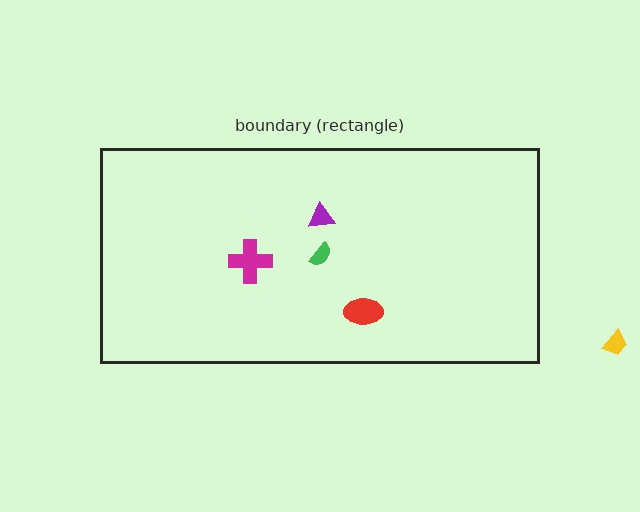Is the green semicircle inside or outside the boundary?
Inside.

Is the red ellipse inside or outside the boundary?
Inside.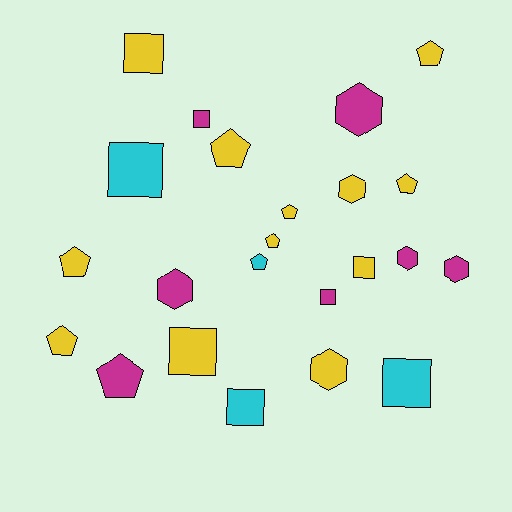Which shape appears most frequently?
Pentagon, with 9 objects.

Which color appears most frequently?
Yellow, with 12 objects.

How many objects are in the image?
There are 23 objects.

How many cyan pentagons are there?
There is 1 cyan pentagon.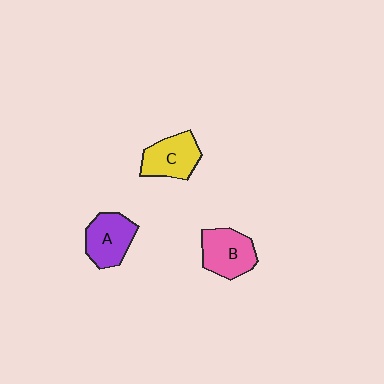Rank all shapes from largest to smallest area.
From largest to smallest: B (pink), A (purple), C (yellow).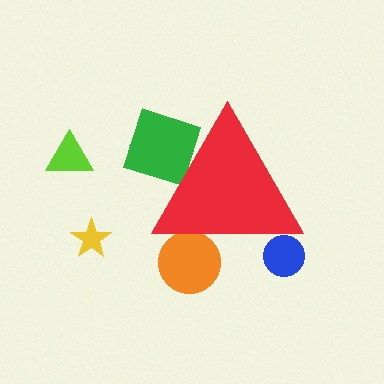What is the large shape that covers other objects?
A red triangle.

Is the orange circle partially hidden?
Yes, the orange circle is partially hidden behind the red triangle.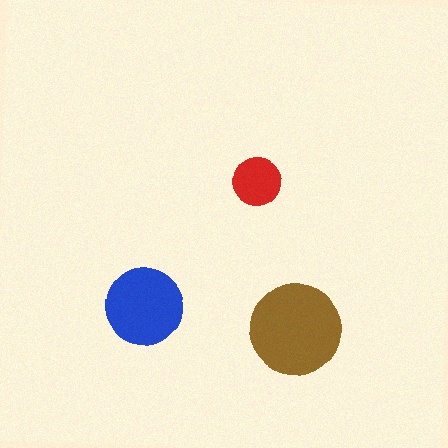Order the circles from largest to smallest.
the brown one, the blue one, the red one.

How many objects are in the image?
There are 3 objects in the image.